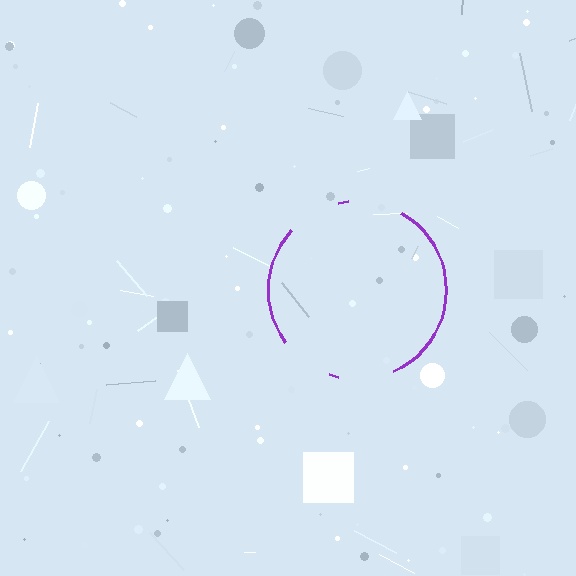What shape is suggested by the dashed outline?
The dashed outline suggests a circle.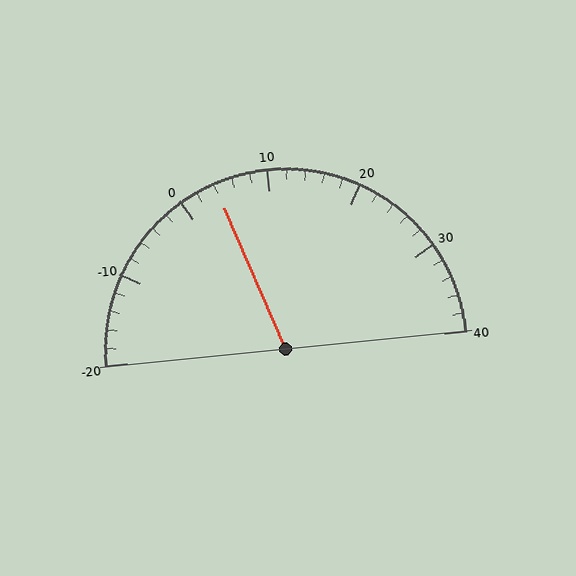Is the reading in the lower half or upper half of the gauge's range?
The reading is in the lower half of the range (-20 to 40).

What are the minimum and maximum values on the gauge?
The gauge ranges from -20 to 40.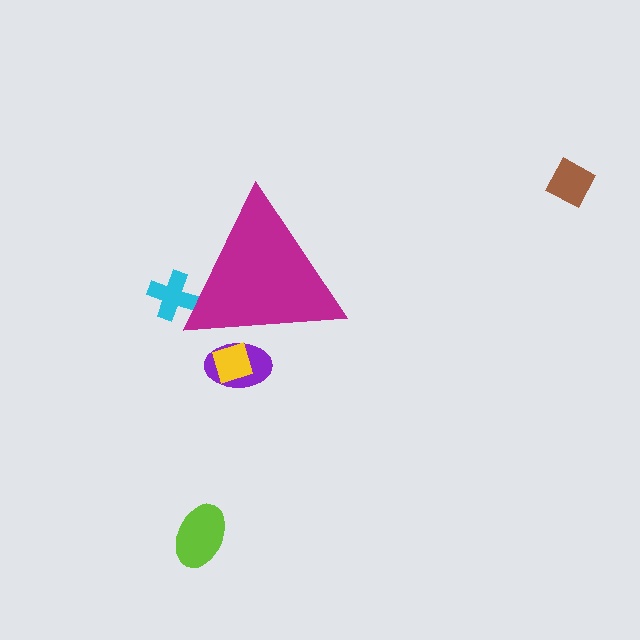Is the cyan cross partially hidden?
Yes, the cyan cross is partially hidden behind the magenta triangle.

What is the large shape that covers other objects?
A magenta triangle.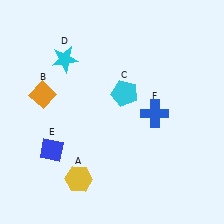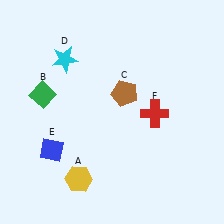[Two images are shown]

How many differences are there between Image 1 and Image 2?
There are 3 differences between the two images.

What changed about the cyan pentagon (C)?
In Image 1, C is cyan. In Image 2, it changed to brown.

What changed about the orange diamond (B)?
In Image 1, B is orange. In Image 2, it changed to green.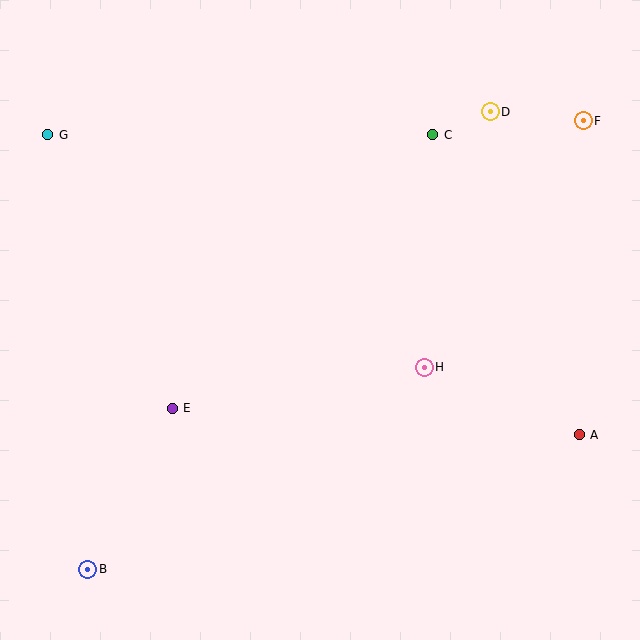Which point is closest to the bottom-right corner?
Point A is closest to the bottom-right corner.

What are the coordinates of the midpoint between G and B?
The midpoint between G and B is at (68, 352).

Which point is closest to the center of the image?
Point H at (424, 367) is closest to the center.